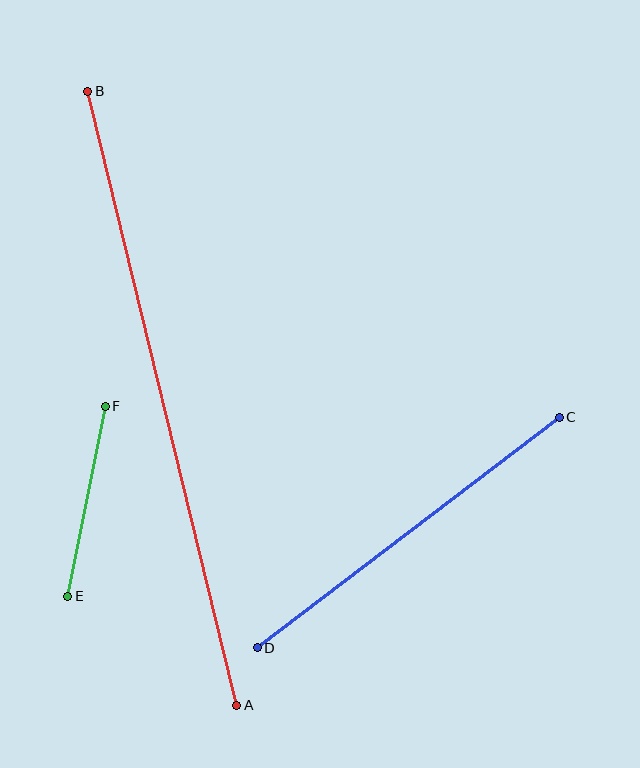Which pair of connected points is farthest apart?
Points A and B are farthest apart.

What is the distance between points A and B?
The distance is approximately 632 pixels.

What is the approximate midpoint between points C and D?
The midpoint is at approximately (408, 533) pixels.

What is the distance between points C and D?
The distance is approximately 380 pixels.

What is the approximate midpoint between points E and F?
The midpoint is at approximately (87, 501) pixels.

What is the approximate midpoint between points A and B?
The midpoint is at approximately (162, 398) pixels.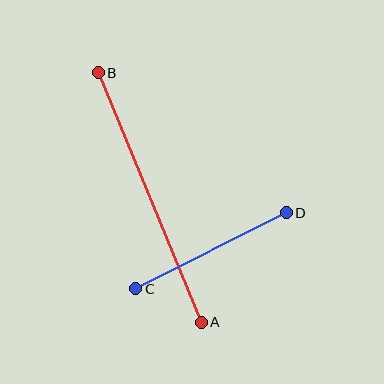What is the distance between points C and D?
The distance is approximately 168 pixels.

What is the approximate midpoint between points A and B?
The midpoint is at approximately (150, 198) pixels.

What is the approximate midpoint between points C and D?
The midpoint is at approximately (211, 251) pixels.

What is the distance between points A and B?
The distance is approximately 270 pixels.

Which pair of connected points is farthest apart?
Points A and B are farthest apart.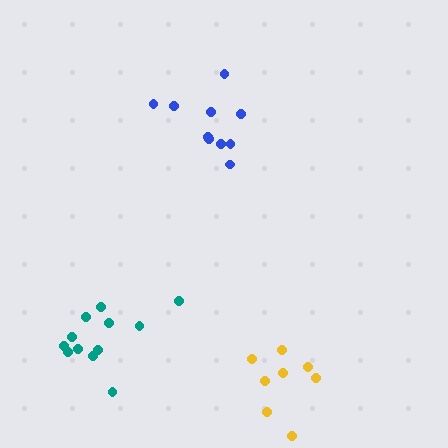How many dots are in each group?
Group 1: 10 dots, Group 2: 8 dots, Group 3: 12 dots (30 total).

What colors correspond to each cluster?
The clusters are colored: blue, yellow, teal.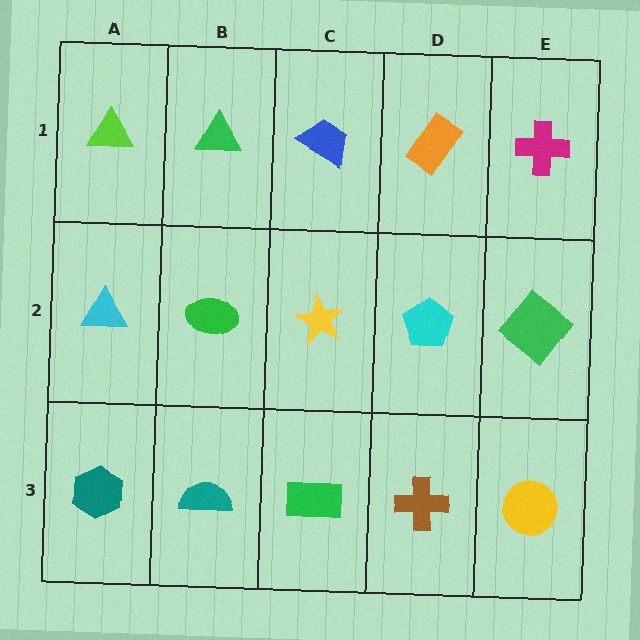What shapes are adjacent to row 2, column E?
A magenta cross (row 1, column E), a yellow circle (row 3, column E), a cyan pentagon (row 2, column D).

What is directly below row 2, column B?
A teal semicircle.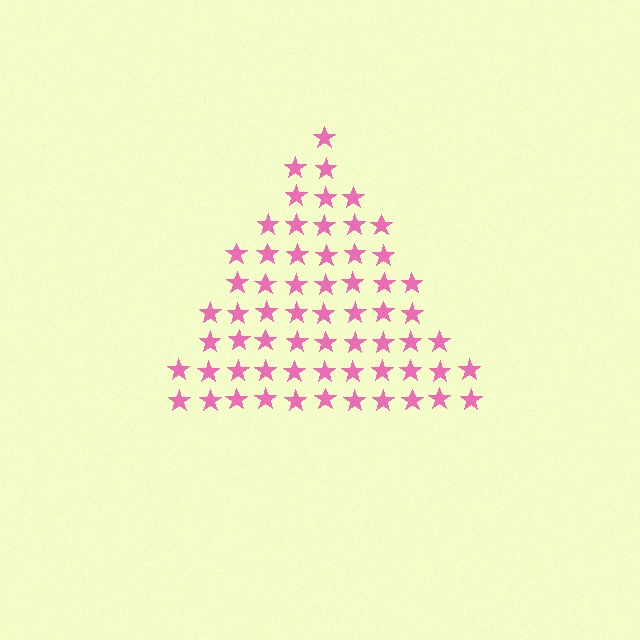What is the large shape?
The large shape is a triangle.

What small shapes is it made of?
It is made of small stars.